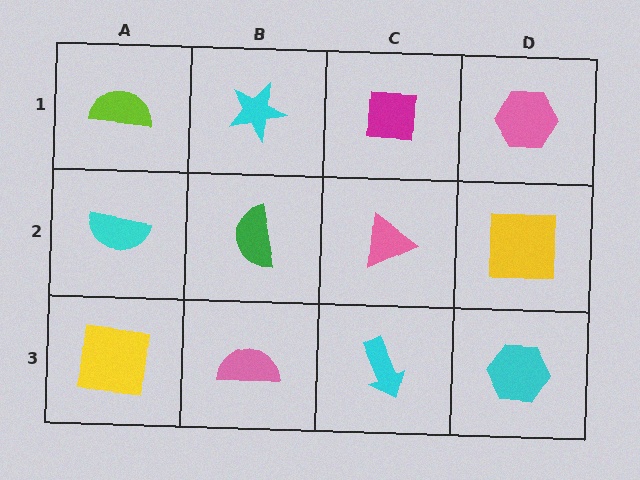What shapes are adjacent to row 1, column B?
A green semicircle (row 2, column B), a lime semicircle (row 1, column A), a magenta square (row 1, column C).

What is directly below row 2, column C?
A cyan arrow.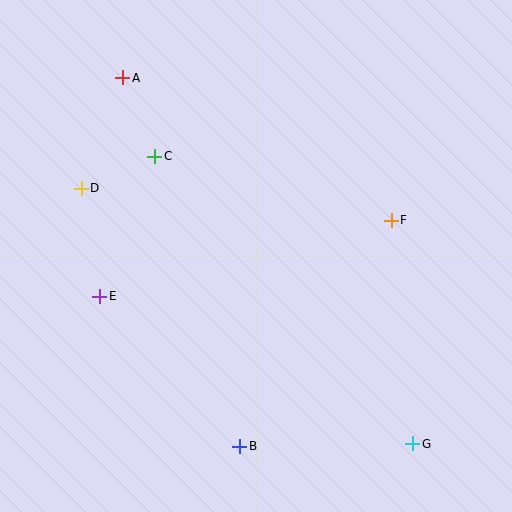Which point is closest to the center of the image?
Point F at (391, 220) is closest to the center.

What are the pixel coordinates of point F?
Point F is at (391, 220).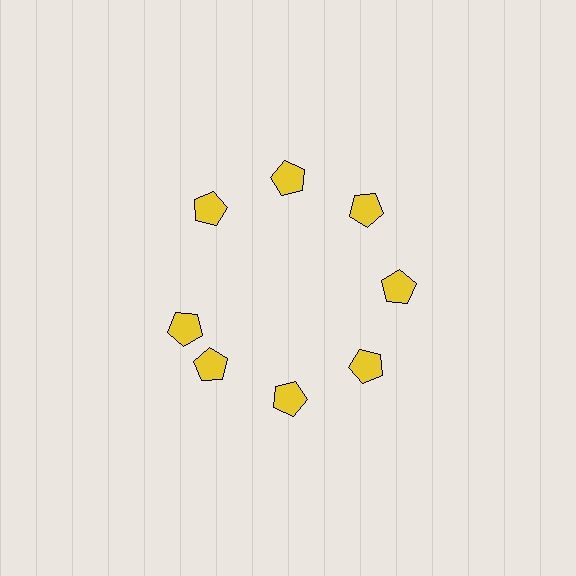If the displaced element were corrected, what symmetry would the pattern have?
It would have 8-fold rotational symmetry — the pattern would map onto itself every 45 degrees.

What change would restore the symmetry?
The symmetry would be restored by rotating it back into even spacing with its neighbors so that all 8 pentagons sit at equal angles and equal distance from the center.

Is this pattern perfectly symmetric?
No. The 8 yellow pentagons are arranged in a ring, but one element near the 9 o'clock position is rotated out of alignment along the ring, breaking the 8-fold rotational symmetry.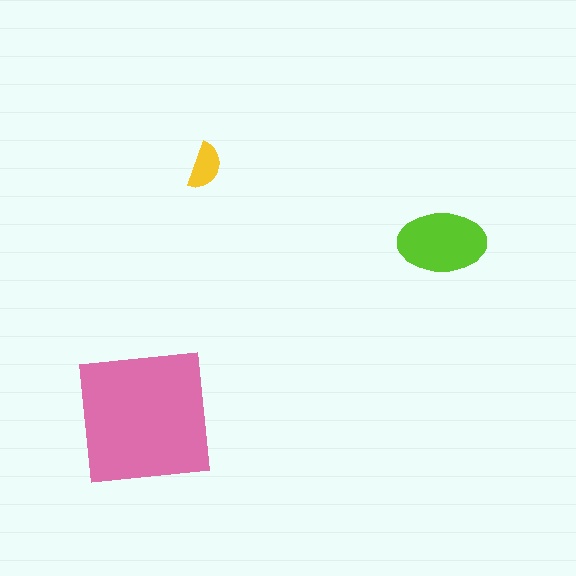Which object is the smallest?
The yellow semicircle.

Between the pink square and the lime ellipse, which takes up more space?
The pink square.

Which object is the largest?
The pink square.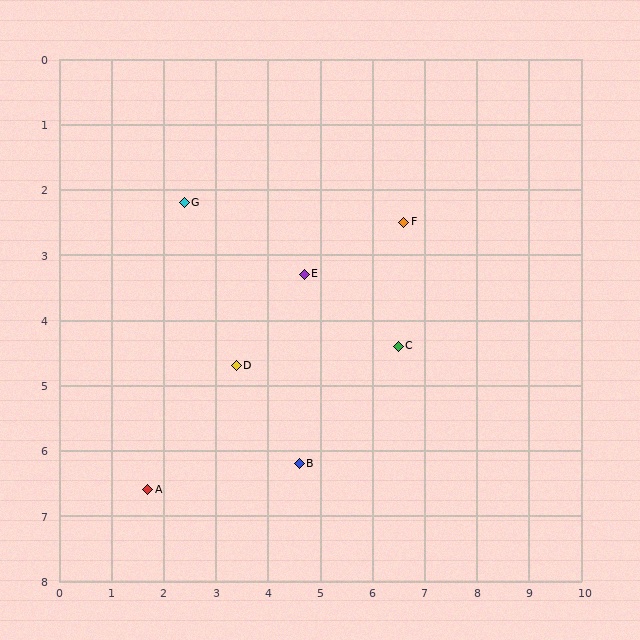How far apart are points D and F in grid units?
Points D and F are about 3.9 grid units apart.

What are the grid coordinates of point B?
Point B is at approximately (4.6, 6.2).